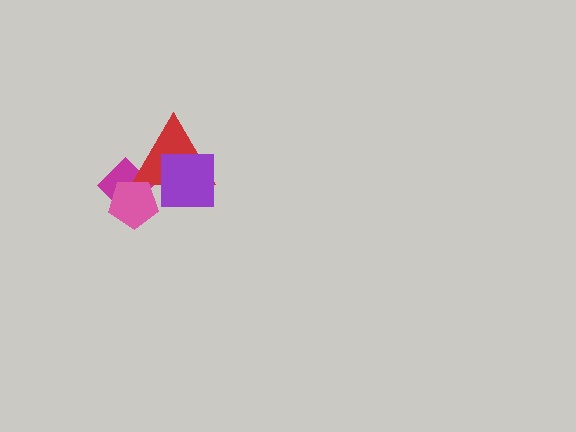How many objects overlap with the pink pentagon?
2 objects overlap with the pink pentagon.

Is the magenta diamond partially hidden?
Yes, it is partially covered by another shape.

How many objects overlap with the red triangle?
3 objects overlap with the red triangle.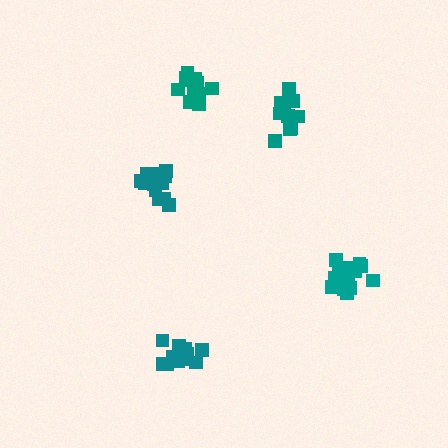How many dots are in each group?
Group 1: 12 dots, Group 2: 13 dots, Group 3: 16 dots, Group 4: 12 dots, Group 5: 12 dots (65 total).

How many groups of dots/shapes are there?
There are 5 groups.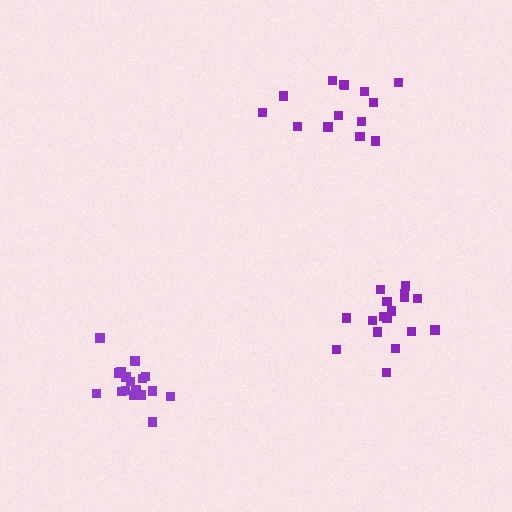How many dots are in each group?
Group 1: 14 dots, Group 2: 17 dots, Group 3: 17 dots (48 total).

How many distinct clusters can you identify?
There are 3 distinct clusters.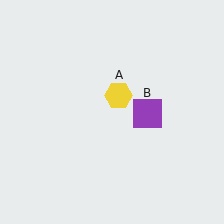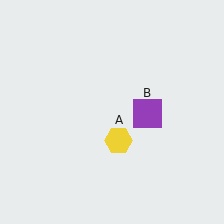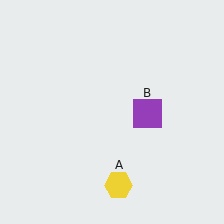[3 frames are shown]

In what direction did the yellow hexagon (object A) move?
The yellow hexagon (object A) moved down.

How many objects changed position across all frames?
1 object changed position: yellow hexagon (object A).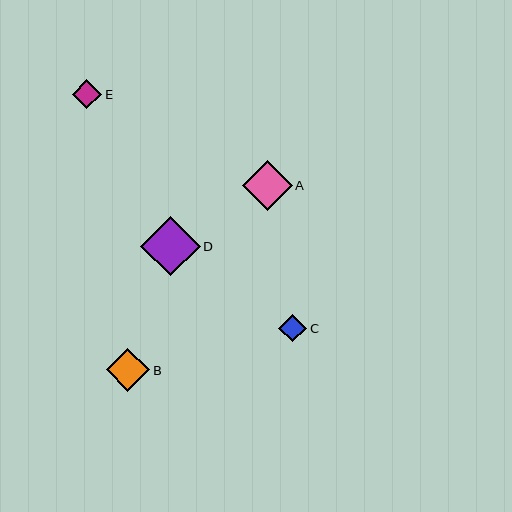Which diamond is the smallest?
Diamond C is the smallest with a size of approximately 28 pixels.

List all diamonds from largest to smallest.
From largest to smallest: D, A, B, E, C.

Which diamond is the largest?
Diamond D is the largest with a size of approximately 59 pixels.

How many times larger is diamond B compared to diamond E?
Diamond B is approximately 1.5 times the size of diamond E.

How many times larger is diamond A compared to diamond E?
Diamond A is approximately 1.7 times the size of diamond E.